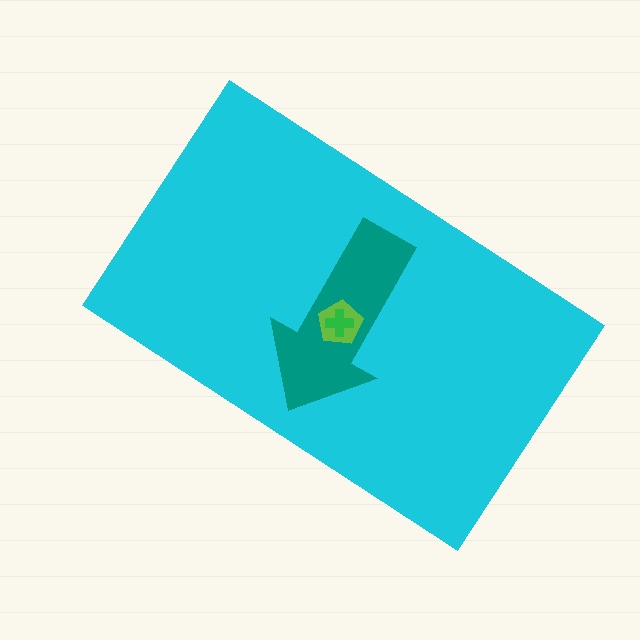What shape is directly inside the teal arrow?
The lime pentagon.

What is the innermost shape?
The green cross.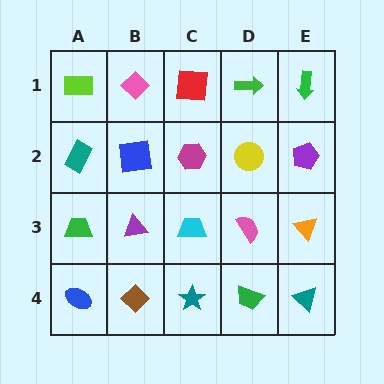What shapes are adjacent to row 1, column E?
A purple pentagon (row 2, column E), a green arrow (row 1, column D).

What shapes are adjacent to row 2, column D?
A green arrow (row 1, column D), a pink semicircle (row 3, column D), a magenta hexagon (row 2, column C), a purple pentagon (row 2, column E).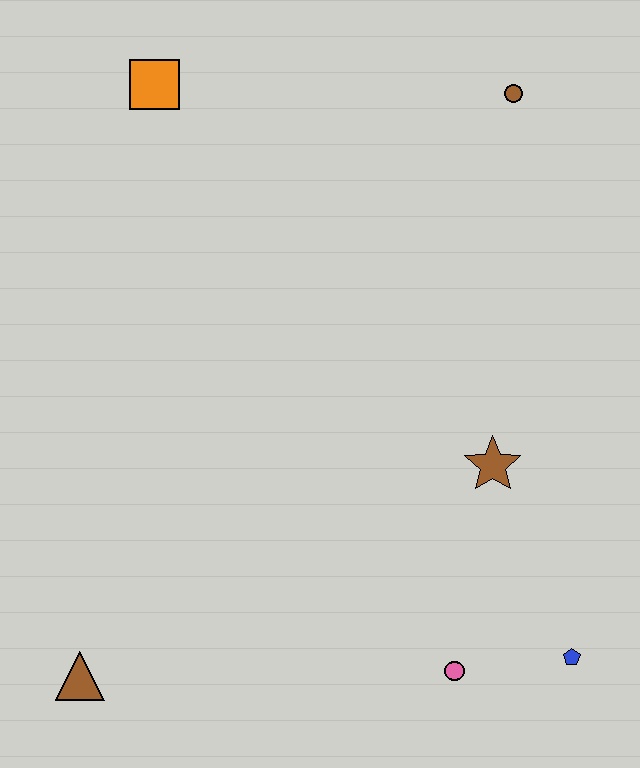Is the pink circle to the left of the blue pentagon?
Yes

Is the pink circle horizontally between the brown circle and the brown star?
No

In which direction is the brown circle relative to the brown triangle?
The brown circle is above the brown triangle.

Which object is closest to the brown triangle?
The pink circle is closest to the brown triangle.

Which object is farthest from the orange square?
The blue pentagon is farthest from the orange square.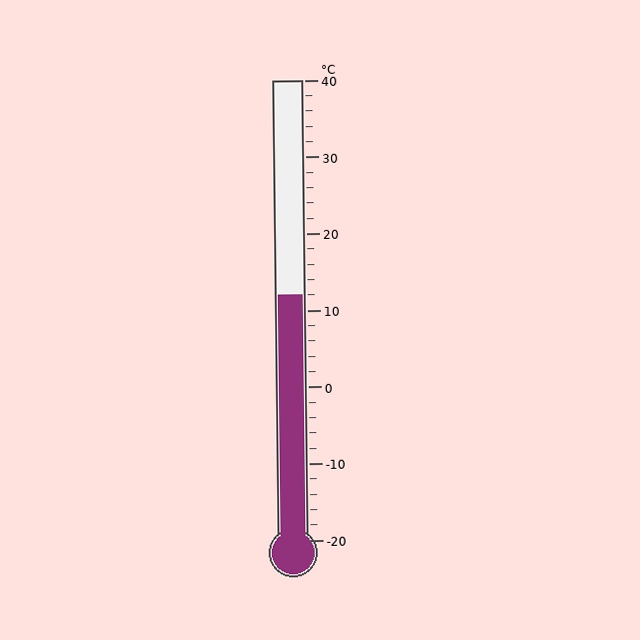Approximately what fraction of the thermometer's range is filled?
The thermometer is filled to approximately 55% of its range.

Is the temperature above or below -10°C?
The temperature is above -10°C.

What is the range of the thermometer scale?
The thermometer scale ranges from -20°C to 40°C.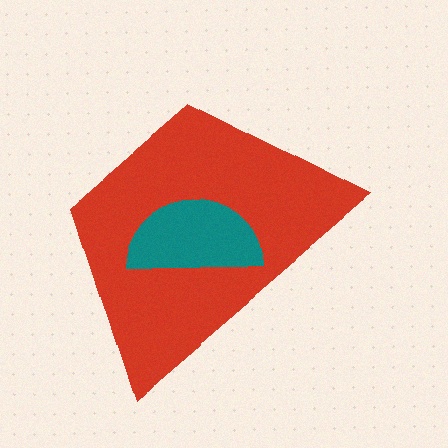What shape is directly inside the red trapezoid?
The teal semicircle.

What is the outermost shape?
The red trapezoid.